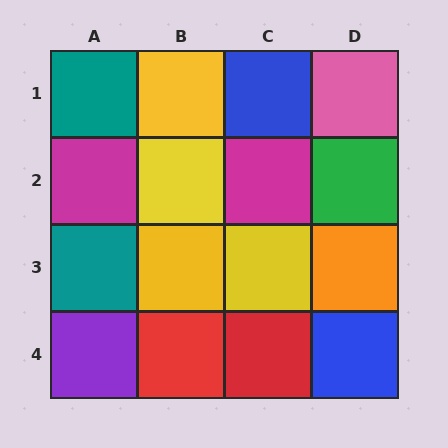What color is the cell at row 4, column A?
Purple.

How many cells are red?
2 cells are red.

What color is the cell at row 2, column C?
Magenta.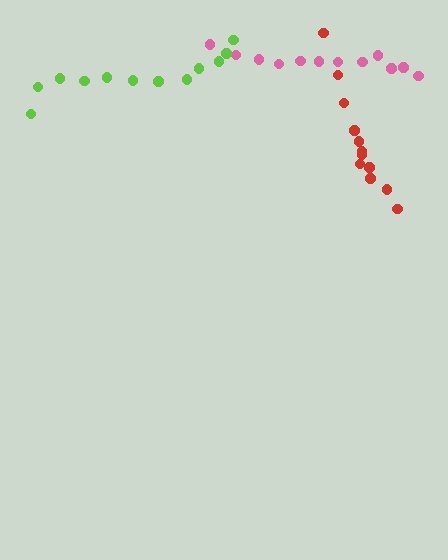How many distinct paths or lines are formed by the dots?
There are 3 distinct paths.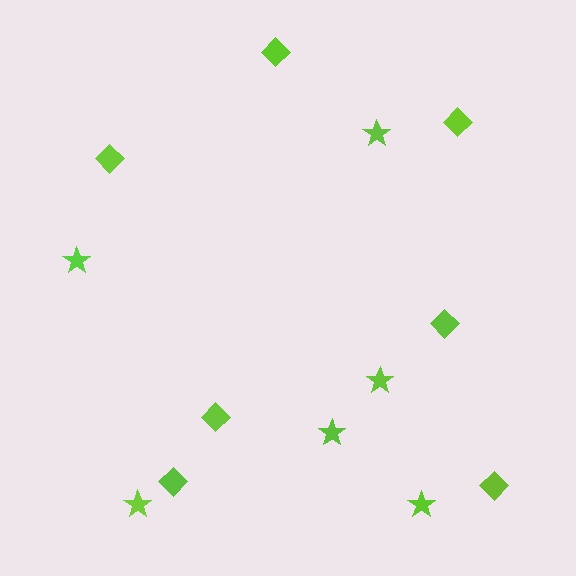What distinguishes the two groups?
There are 2 groups: one group of diamonds (7) and one group of stars (6).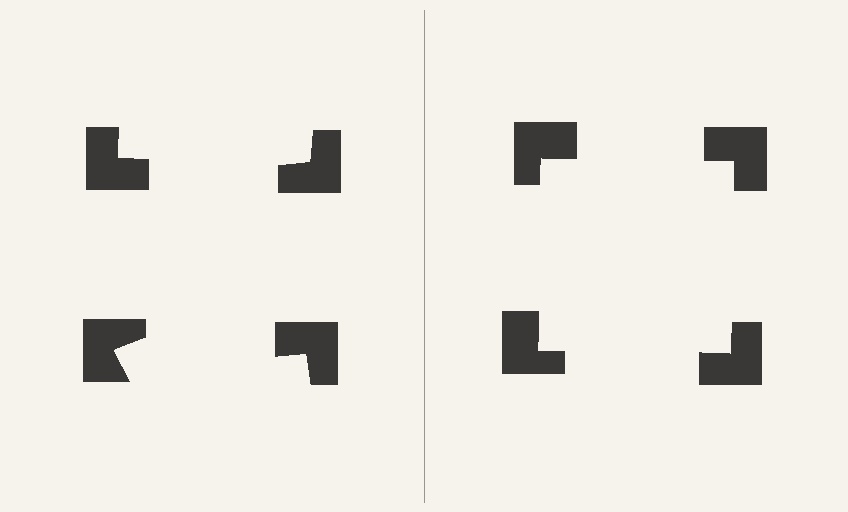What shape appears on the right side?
An illusory square.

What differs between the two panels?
The notched squares are positioned identically on both sides; only the wedge orientations differ. On the right they align to a square; on the left they are misaligned.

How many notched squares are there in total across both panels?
8 — 4 on each side.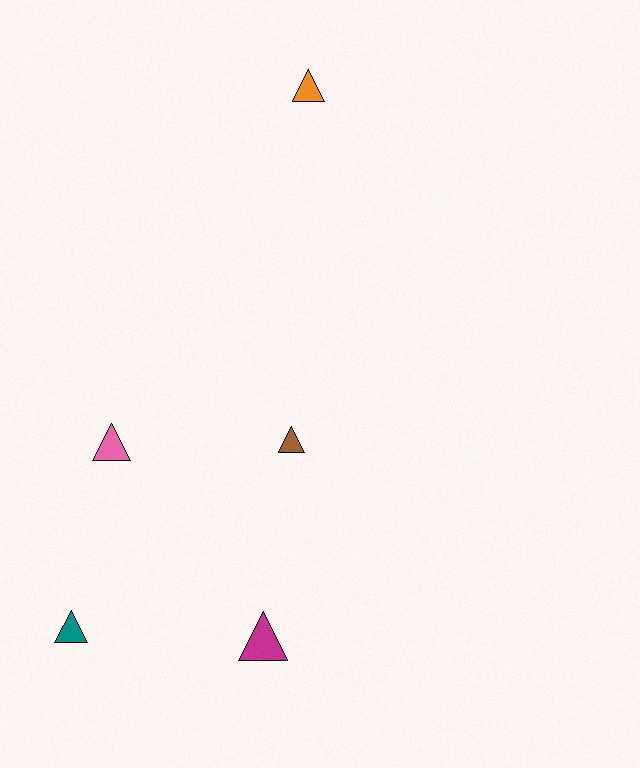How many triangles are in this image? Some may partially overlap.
There are 5 triangles.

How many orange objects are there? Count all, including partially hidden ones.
There is 1 orange object.